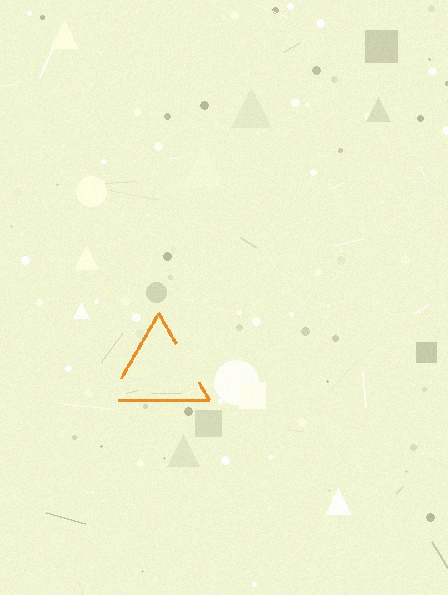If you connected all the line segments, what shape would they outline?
They would outline a triangle.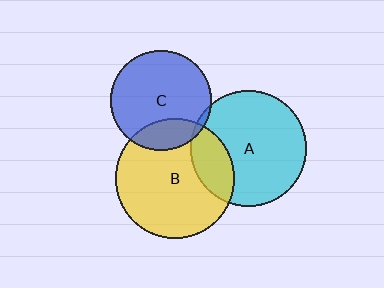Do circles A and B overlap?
Yes.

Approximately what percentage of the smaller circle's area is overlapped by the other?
Approximately 20%.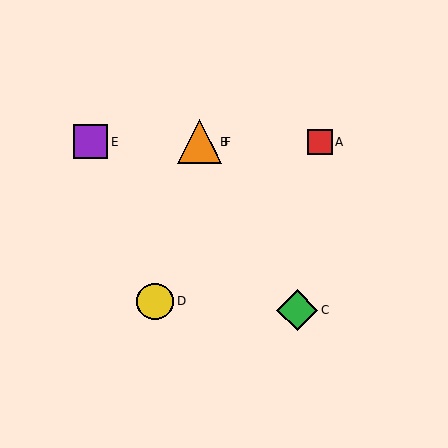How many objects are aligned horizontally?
4 objects (A, B, E, F) are aligned horizontally.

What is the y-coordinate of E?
Object E is at y≈142.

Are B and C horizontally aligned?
No, B is at y≈142 and C is at y≈310.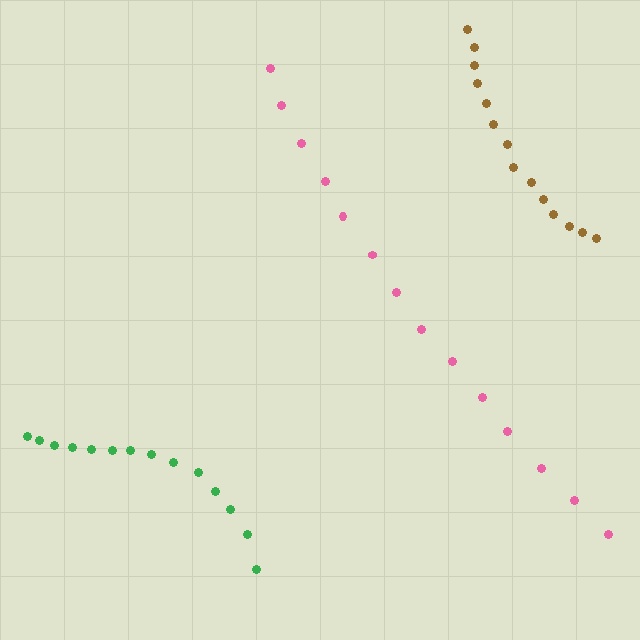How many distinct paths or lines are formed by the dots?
There are 3 distinct paths.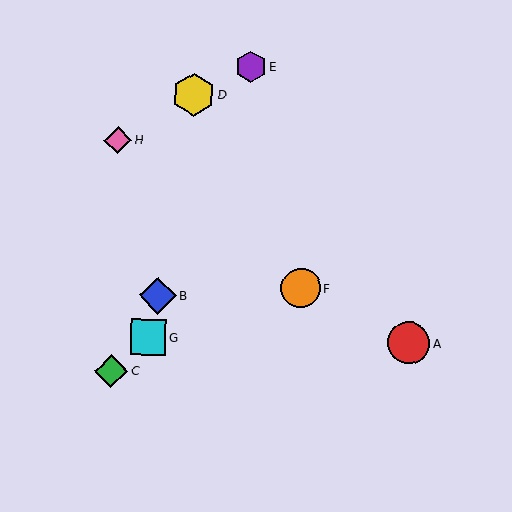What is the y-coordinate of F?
Object F is at y≈288.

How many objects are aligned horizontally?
2 objects (A, G) are aligned horizontally.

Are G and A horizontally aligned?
Yes, both are at y≈337.